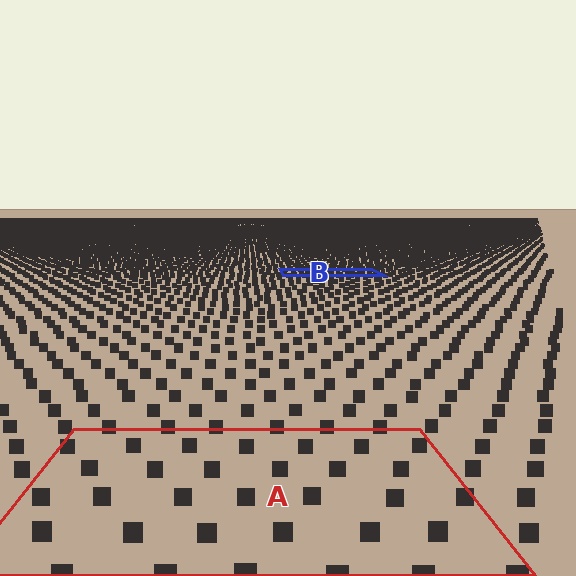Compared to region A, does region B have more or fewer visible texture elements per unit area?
Region B has more texture elements per unit area — they are packed more densely because it is farther away.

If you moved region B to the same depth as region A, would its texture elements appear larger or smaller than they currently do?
They would appear larger. At a closer depth, the same texture elements are projected at a bigger on-screen size.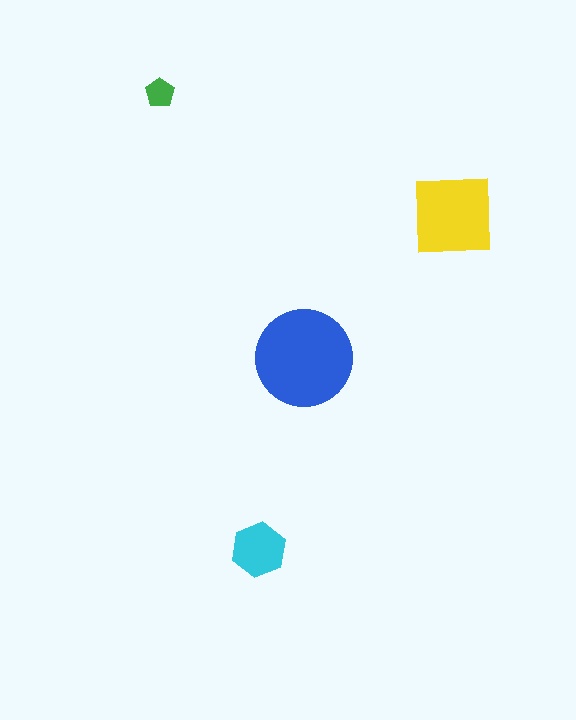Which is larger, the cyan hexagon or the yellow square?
The yellow square.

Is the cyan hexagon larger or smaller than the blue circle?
Smaller.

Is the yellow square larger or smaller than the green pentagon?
Larger.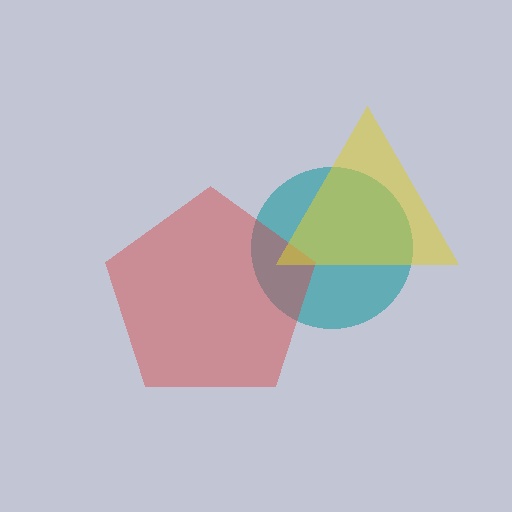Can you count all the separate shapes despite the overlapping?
Yes, there are 3 separate shapes.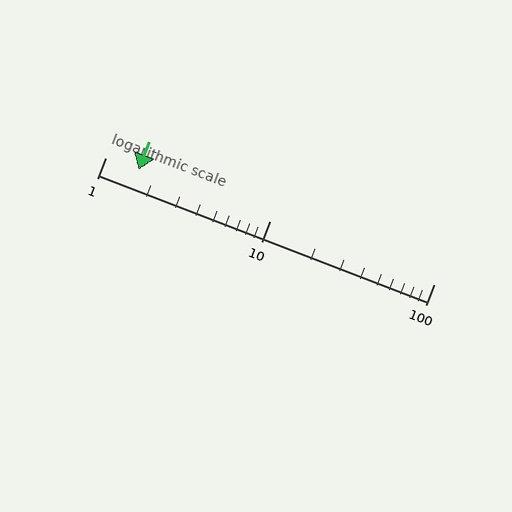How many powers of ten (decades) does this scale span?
The scale spans 2 decades, from 1 to 100.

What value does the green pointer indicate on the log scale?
The pointer indicates approximately 1.6.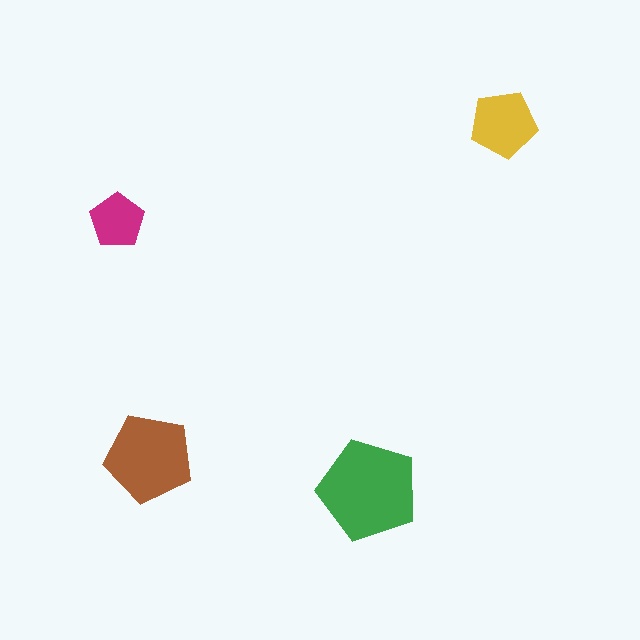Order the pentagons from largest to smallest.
the green one, the brown one, the yellow one, the magenta one.